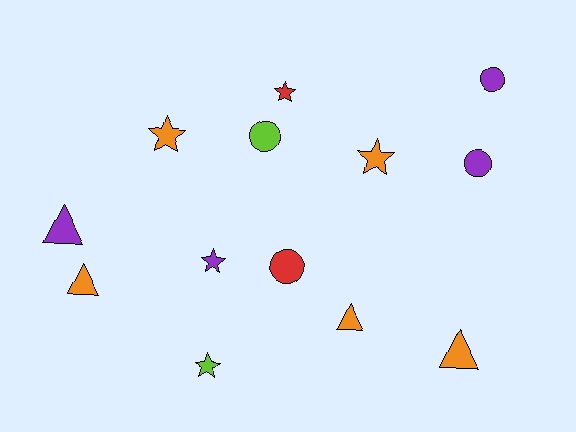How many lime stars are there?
There is 1 lime star.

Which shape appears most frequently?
Star, with 5 objects.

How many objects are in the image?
There are 13 objects.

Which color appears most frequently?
Orange, with 5 objects.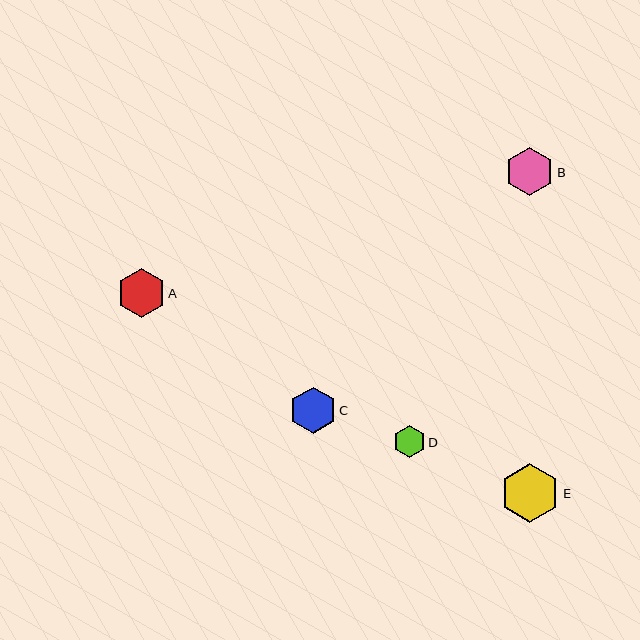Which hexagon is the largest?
Hexagon E is the largest with a size of approximately 60 pixels.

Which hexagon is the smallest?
Hexagon D is the smallest with a size of approximately 32 pixels.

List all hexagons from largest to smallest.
From largest to smallest: E, B, A, C, D.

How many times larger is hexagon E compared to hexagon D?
Hexagon E is approximately 1.8 times the size of hexagon D.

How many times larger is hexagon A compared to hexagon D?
Hexagon A is approximately 1.5 times the size of hexagon D.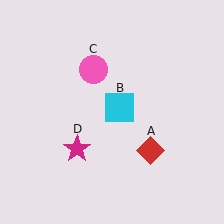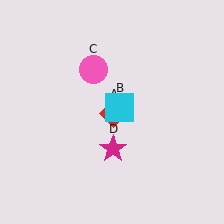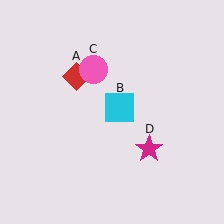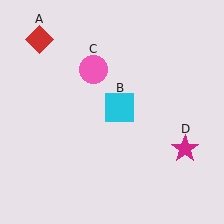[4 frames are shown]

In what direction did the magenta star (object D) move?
The magenta star (object D) moved right.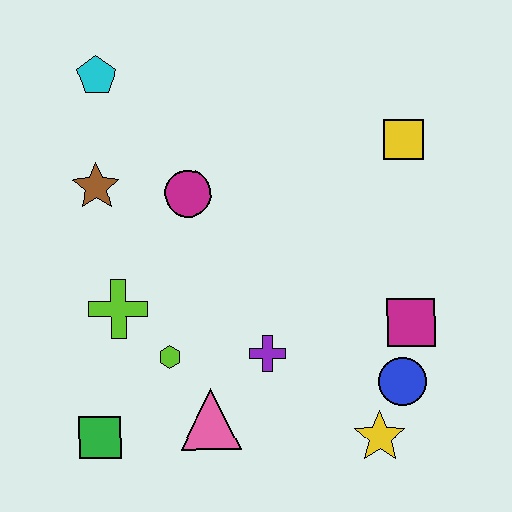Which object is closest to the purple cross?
The pink triangle is closest to the purple cross.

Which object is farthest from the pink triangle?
The cyan pentagon is farthest from the pink triangle.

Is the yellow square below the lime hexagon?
No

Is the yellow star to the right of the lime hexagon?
Yes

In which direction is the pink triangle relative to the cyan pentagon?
The pink triangle is below the cyan pentagon.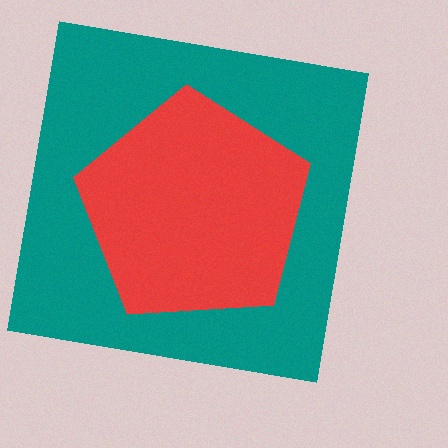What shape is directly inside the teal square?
The red pentagon.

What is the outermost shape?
The teal square.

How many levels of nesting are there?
2.